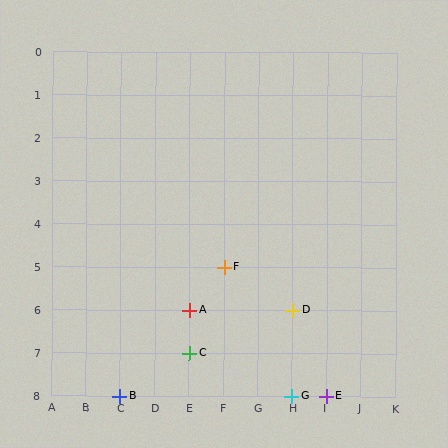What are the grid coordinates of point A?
Point A is at grid coordinates (E, 6).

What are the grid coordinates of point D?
Point D is at grid coordinates (H, 6).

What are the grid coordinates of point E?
Point E is at grid coordinates (I, 8).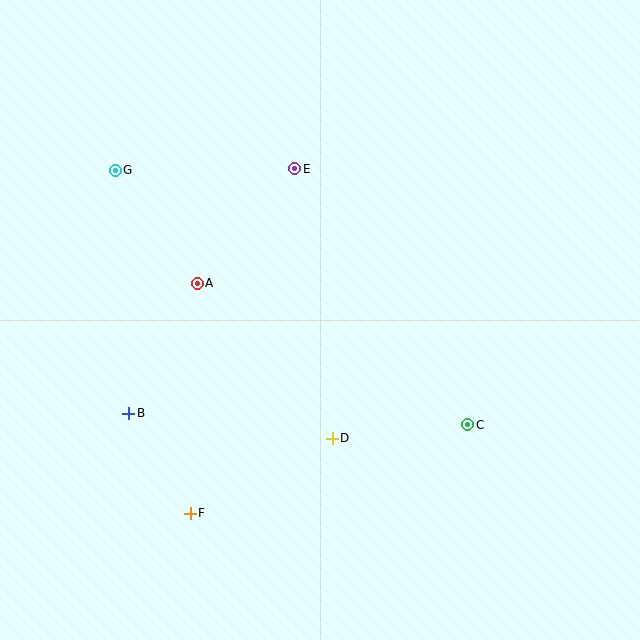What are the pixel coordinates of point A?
Point A is at (197, 283).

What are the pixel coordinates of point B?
Point B is at (129, 413).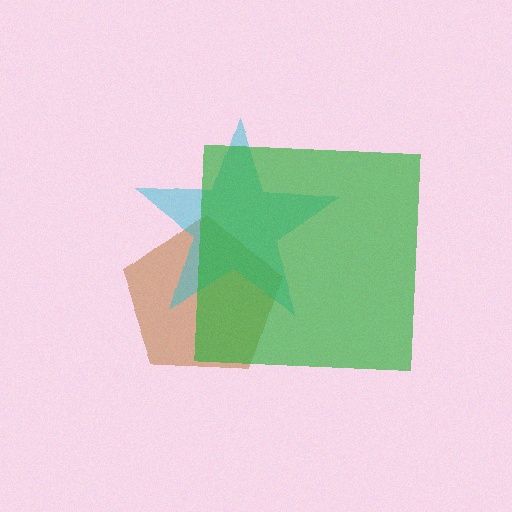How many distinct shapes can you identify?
There are 3 distinct shapes: a brown pentagon, a cyan star, a green square.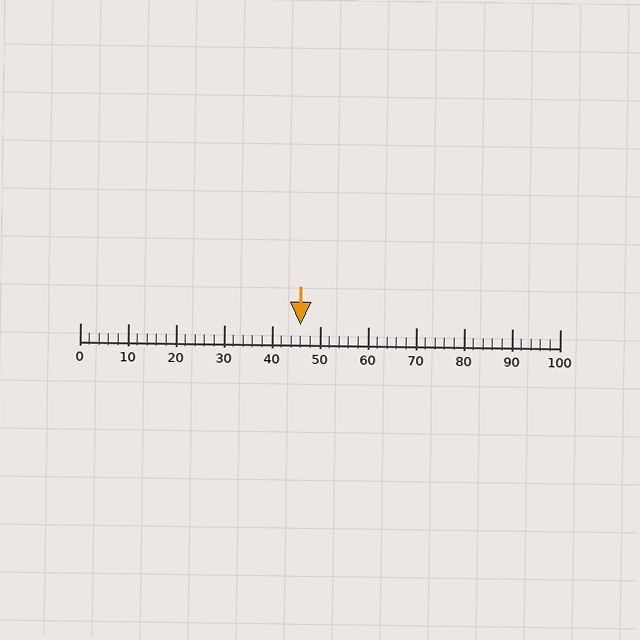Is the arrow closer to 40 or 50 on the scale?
The arrow is closer to 50.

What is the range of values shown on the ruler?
The ruler shows values from 0 to 100.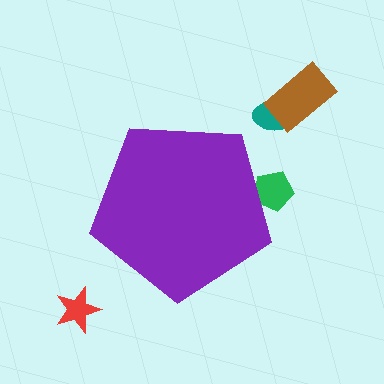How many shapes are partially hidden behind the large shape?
1 shape is partially hidden.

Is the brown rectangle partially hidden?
No, the brown rectangle is fully visible.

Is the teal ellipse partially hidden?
No, the teal ellipse is fully visible.